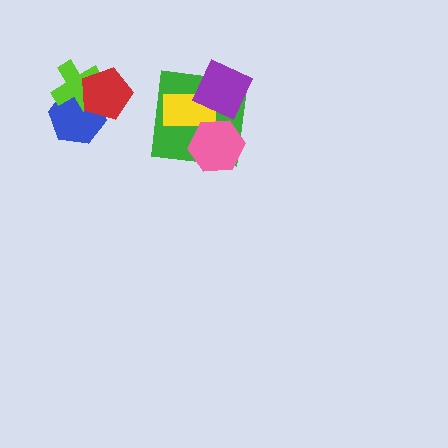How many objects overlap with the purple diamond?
2 objects overlap with the purple diamond.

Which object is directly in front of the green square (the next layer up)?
The yellow rectangle is directly in front of the green square.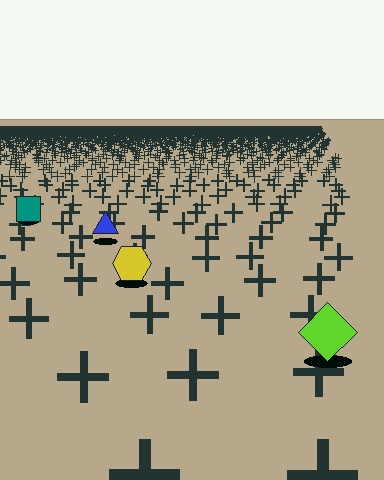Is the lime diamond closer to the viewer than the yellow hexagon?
Yes. The lime diamond is closer — you can tell from the texture gradient: the ground texture is coarser near it.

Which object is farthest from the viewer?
The teal square is farthest from the viewer. It appears smaller and the ground texture around it is denser.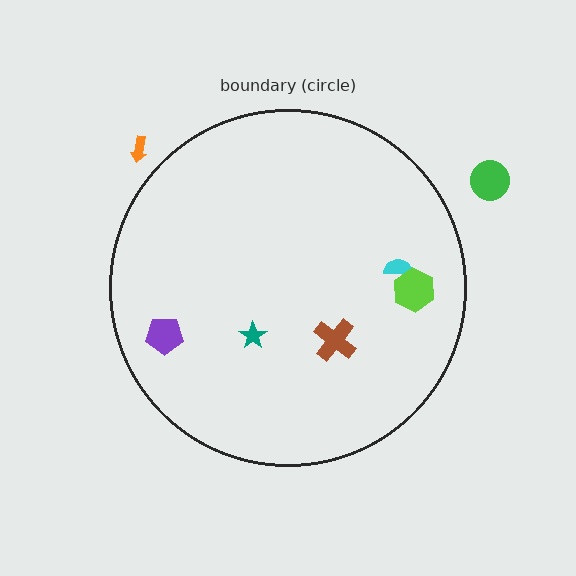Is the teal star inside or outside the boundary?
Inside.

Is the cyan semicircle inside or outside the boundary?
Inside.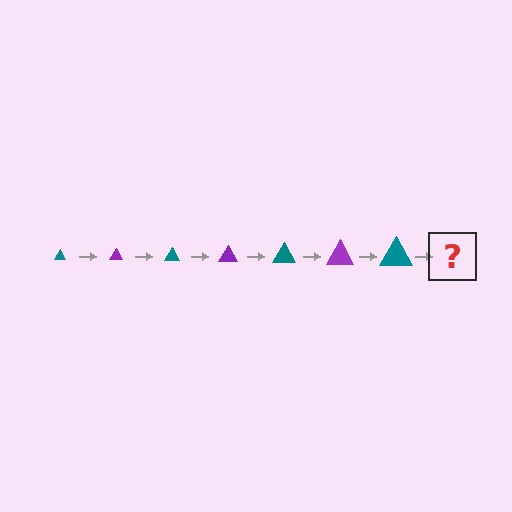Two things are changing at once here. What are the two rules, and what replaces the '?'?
The two rules are that the triangle grows larger each step and the color cycles through teal and purple. The '?' should be a purple triangle, larger than the previous one.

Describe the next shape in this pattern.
It should be a purple triangle, larger than the previous one.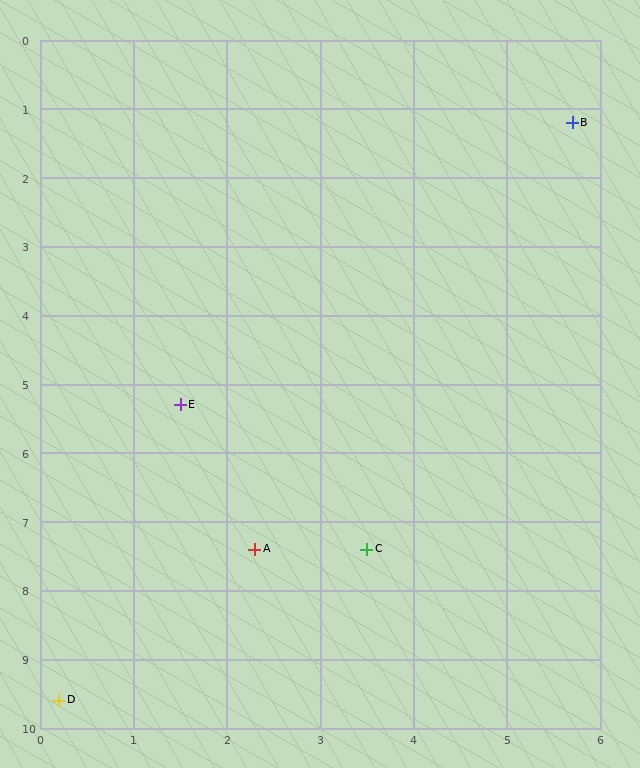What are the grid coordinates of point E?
Point E is at approximately (1.5, 5.3).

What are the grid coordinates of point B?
Point B is at approximately (5.7, 1.2).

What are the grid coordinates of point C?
Point C is at approximately (3.5, 7.4).